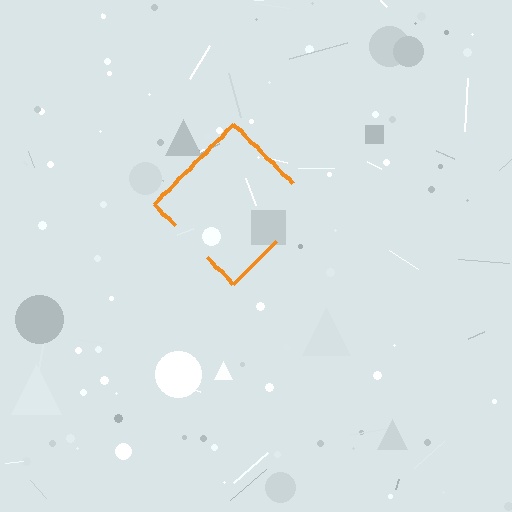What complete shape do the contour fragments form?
The contour fragments form a diamond.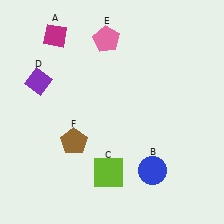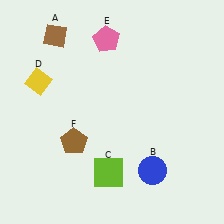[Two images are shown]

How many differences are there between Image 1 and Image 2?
There are 2 differences between the two images.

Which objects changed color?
A changed from magenta to brown. D changed from purple to yellow.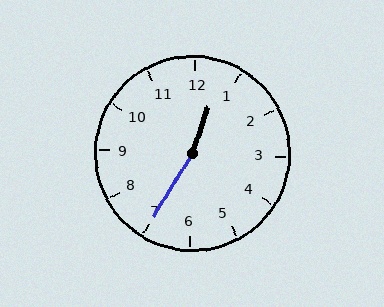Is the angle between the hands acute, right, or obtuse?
It is obtuse.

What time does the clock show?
12:35.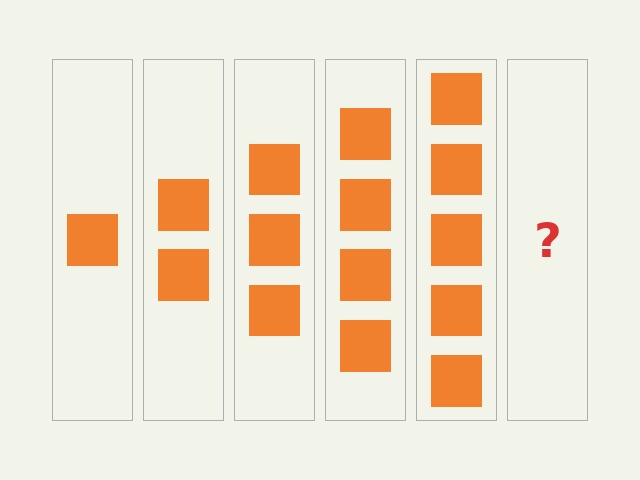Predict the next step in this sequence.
The next step is 6 squares.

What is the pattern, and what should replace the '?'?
The pattern is that each step adds one more square. The '?' should be 6 squares.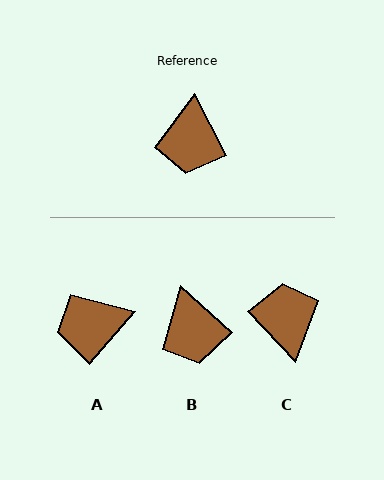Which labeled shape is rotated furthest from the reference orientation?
C, about 164 degrees away.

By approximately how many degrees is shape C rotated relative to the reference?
Approximately 164 degrees clockwise.